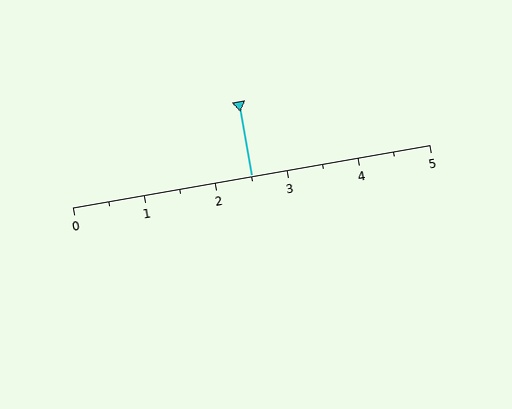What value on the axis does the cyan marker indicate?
The marker indicates approximately 2.5.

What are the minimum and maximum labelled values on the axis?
The axis runs from 0 to 5.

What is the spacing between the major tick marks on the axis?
The major ticks are spaced 1 apart.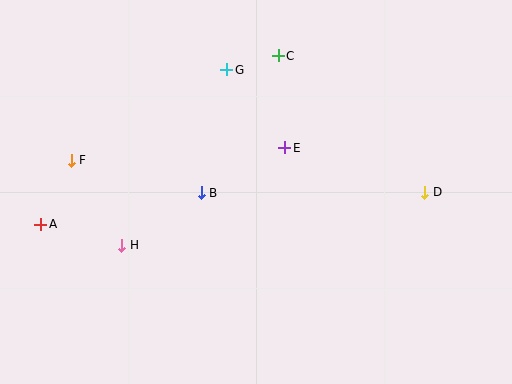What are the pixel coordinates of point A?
Point A is at (41, 224).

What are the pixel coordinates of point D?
Point D is at (425, 192).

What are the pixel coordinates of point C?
Point C is at (278, 56).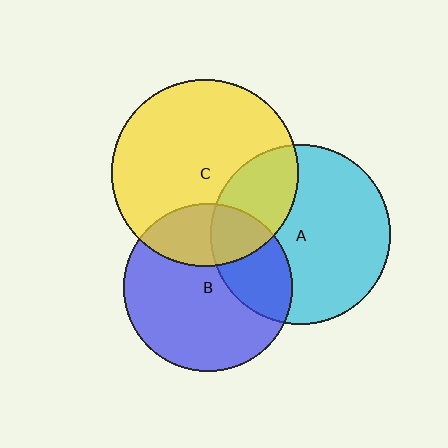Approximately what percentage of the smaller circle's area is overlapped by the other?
Approximately 30%.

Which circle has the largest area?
Circle C (yellow).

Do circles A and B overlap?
Yes.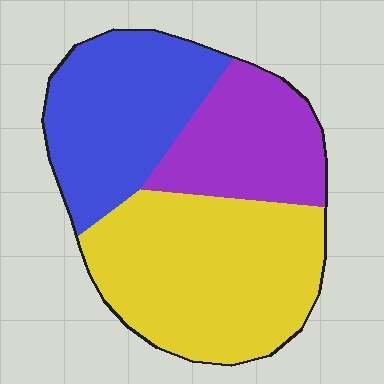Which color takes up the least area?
Purple, at roughly 25%.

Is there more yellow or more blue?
Yellow.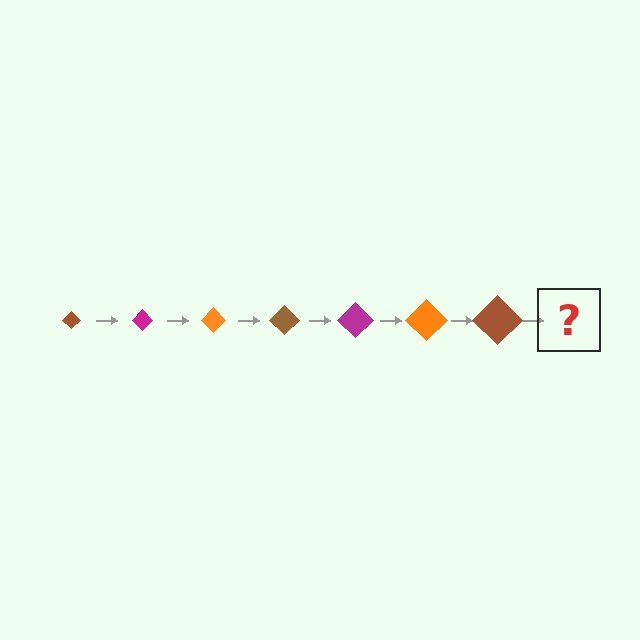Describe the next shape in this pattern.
It should be a magenta diamond, larger than the previous one.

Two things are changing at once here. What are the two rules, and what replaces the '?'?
The two rules are that the diamond grows larger each step and the color cycles through brown, magenta, and orange. The '?' should be a magenta diamond, larger than the previous one.